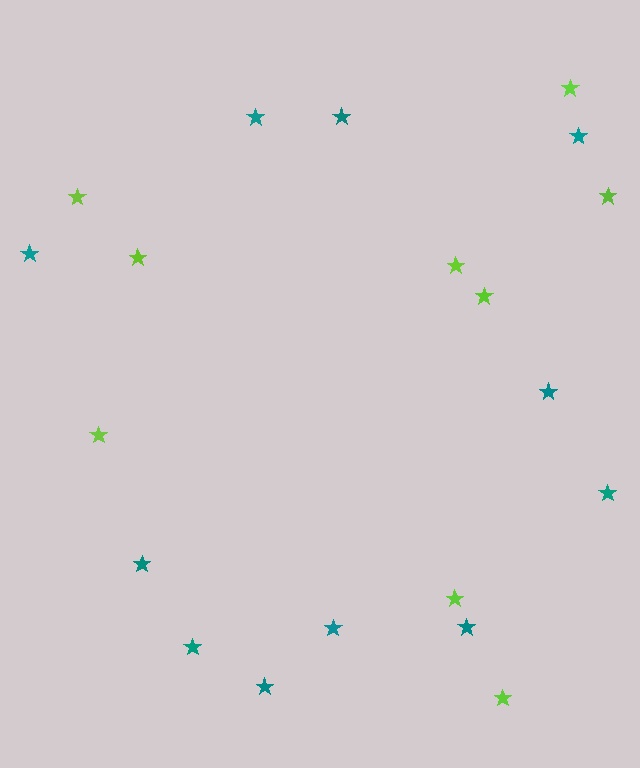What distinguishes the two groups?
There are 2 groups: one group of lime stars (9) and one group of teal stars (11).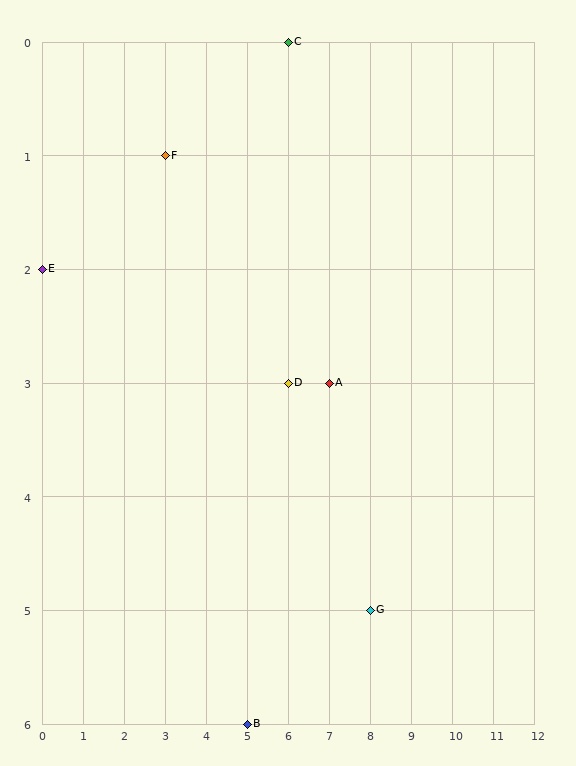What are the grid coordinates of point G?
Point G is at grid coordinates (8, 5).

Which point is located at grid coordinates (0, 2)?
Point E is at (0, 2).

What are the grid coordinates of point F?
Point F is at grid coordinates (3, 1).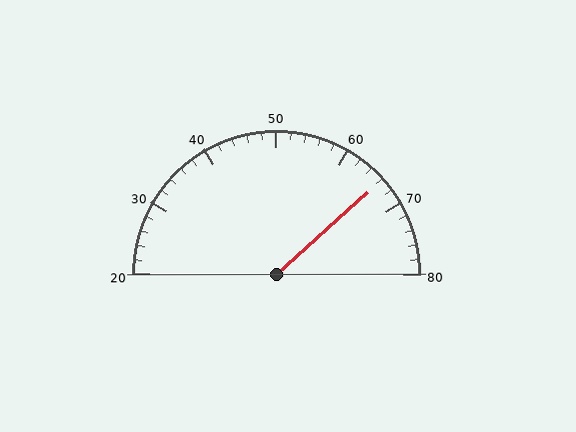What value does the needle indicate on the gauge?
The needle indicates approximately 66.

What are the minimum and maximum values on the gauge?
The gauge ranges from 20 to 80.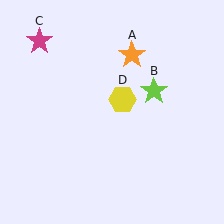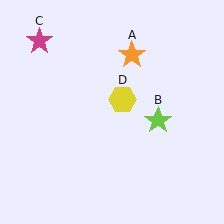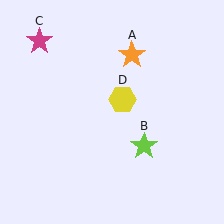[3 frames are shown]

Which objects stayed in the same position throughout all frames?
Orange star (object A) and magenta star (object C) and yellow hexagon (object D) remained stationary.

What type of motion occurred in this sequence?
The lime star (object B) rotated clockwise around the center of the scene.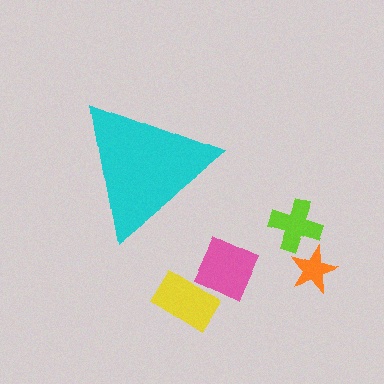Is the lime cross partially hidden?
No, the lime cross is fully visible.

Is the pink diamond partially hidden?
No, the pink diamond is fully visible.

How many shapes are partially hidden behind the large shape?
0 shapes are partially hidden.